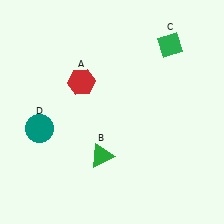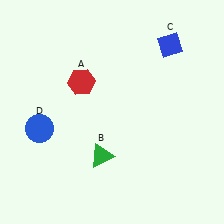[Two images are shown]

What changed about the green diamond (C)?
In Image 1, C is green. In Image 2, it changed to blue.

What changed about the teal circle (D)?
In Image 1, D is teal. In Image 2, it changed to blue.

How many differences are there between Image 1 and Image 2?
There are 2 differences between the two images.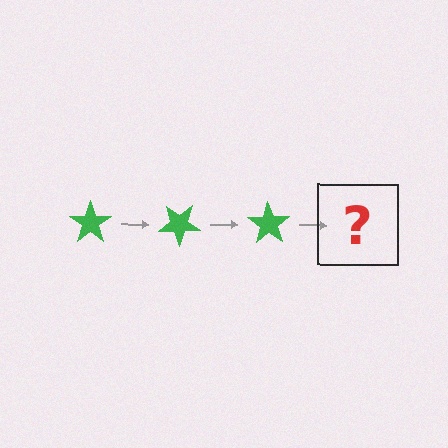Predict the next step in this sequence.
The next step is a green star rotated 105 degrees.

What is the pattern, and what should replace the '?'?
The pattern is that the star rotates 35 degrees each step. The '?' should be a green star rotated 105 degrees.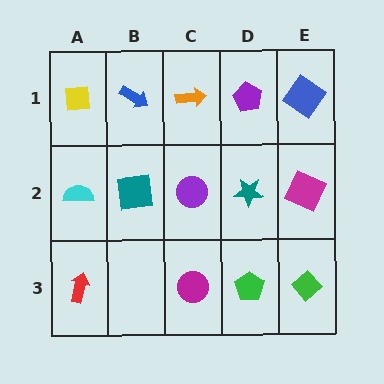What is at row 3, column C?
A magenta circle.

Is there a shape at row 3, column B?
No, that cell is empty.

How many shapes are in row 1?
5 shapes.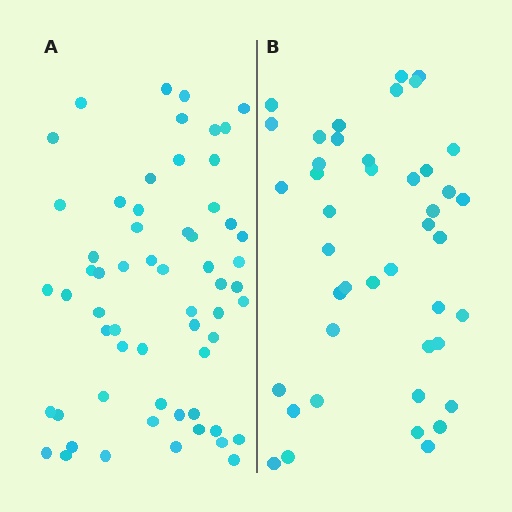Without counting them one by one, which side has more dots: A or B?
Region A (the left region) has more dots.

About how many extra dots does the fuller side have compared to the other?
Region A has approximately 15 more dots than region B.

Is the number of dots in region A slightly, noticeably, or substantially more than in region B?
Region A has noticeably more, but not dramatically so. The ratio is roughly 1.4 to 1.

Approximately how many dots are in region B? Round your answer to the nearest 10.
About 40 dots. (The exact count is 43, which rounds to 40.)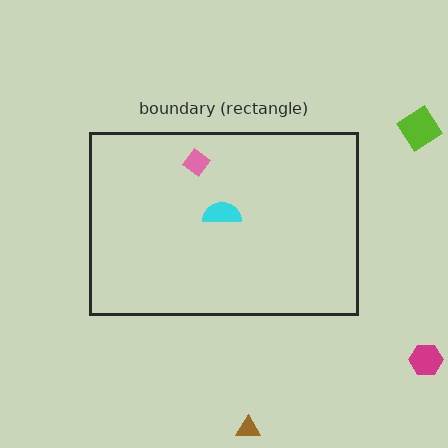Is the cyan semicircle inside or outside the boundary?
Inside.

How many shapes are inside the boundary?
2 inside, 3 outside.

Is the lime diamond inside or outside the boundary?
Outside.